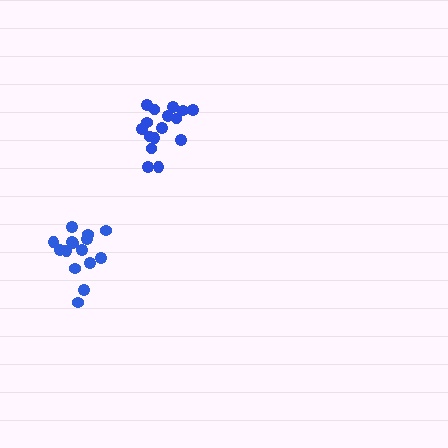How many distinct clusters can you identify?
There are 2 distinct clusters.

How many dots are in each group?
Group 1: 15 dots, Group 2: 16 dots (31 total).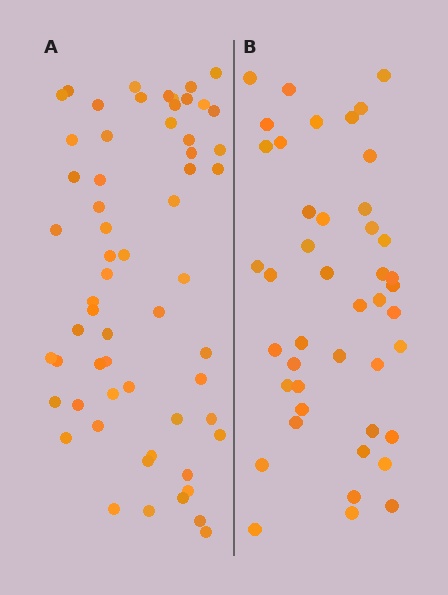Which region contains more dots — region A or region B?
Region A (the left region) has more dots.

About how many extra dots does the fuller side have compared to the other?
Region A has approximately 15 more dots than region B.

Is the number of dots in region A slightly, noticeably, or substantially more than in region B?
Region A has noticeably more, but not dramatically so. The ratio is roughly 1.4 to 1.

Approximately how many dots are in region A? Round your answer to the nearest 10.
About 60 dots.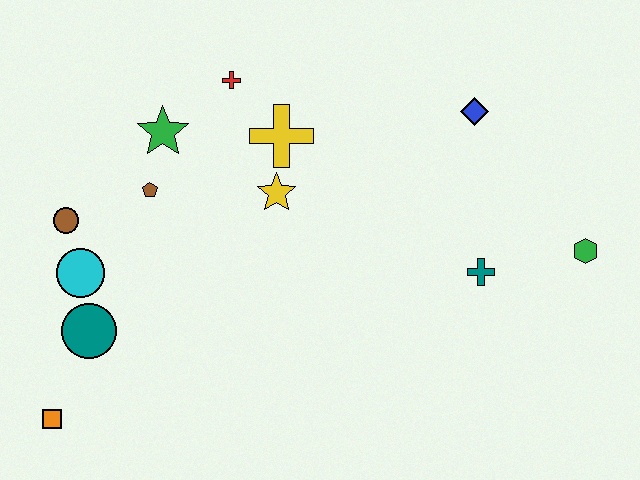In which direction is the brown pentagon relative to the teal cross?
The brown pentagon is to the left of the teal cross.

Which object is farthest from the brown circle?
The green hexagon is farthest from the brown circle.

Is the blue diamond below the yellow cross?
No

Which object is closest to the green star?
The brown pentagon is closest to the green star.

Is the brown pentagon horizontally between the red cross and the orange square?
Yes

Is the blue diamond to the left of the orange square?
No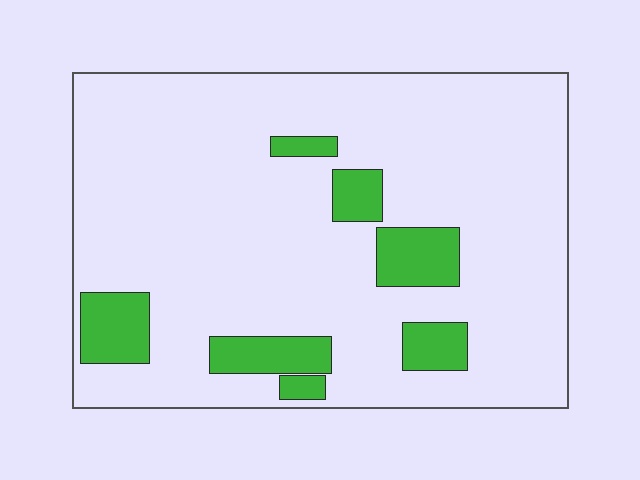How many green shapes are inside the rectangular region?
7.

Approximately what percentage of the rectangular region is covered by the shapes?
Approximately 15%.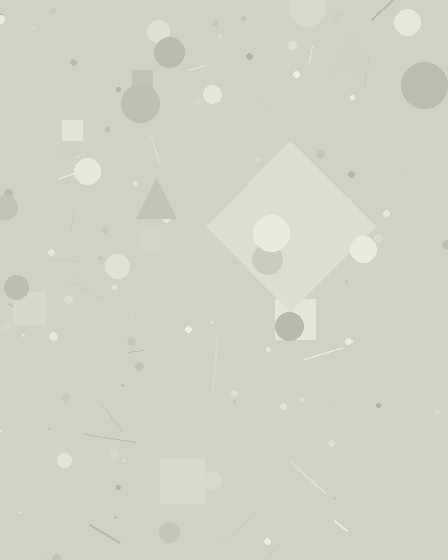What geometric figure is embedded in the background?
A diamond is embedded in the background.